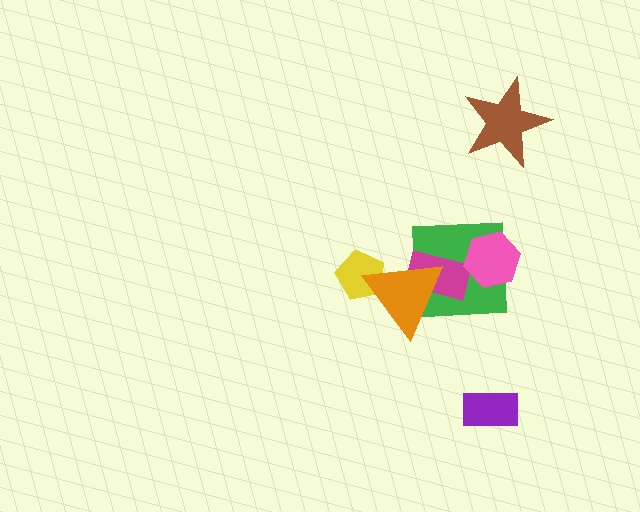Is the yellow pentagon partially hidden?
Yes, it is partially covered by another shape.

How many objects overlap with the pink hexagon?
1 object overlaps with the pink hexagon.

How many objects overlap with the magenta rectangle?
2 objects overlap with the magenta rectangle.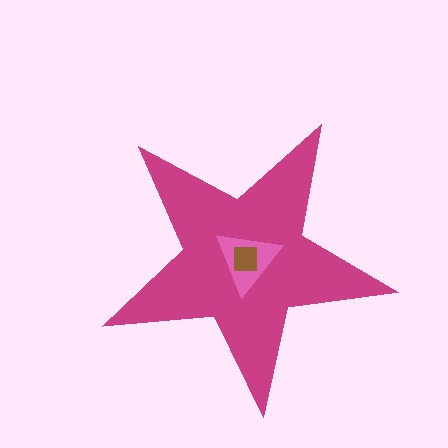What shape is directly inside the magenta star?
The pink triangle.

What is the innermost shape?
The brown square.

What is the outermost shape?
The magenta star.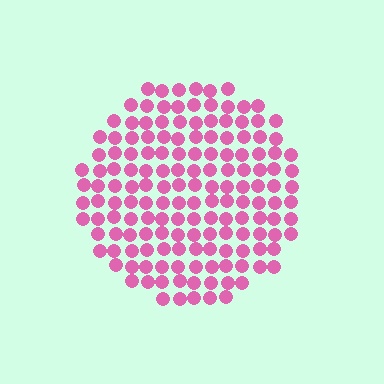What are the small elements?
The small elements are circles.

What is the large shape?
The large shape is a circle.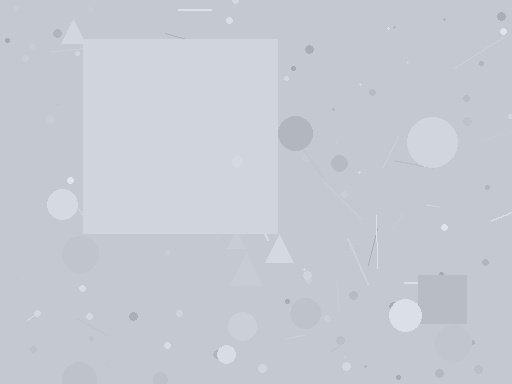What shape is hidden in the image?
A square is hidden in the image.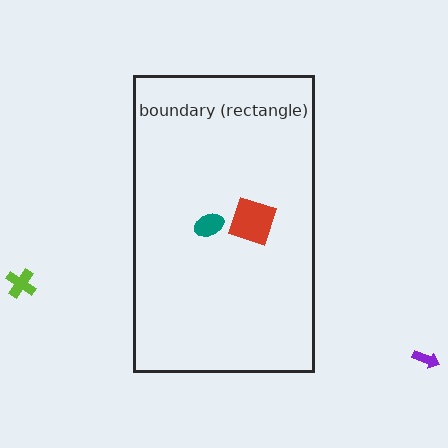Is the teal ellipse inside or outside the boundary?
Inside.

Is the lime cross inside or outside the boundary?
Outside.